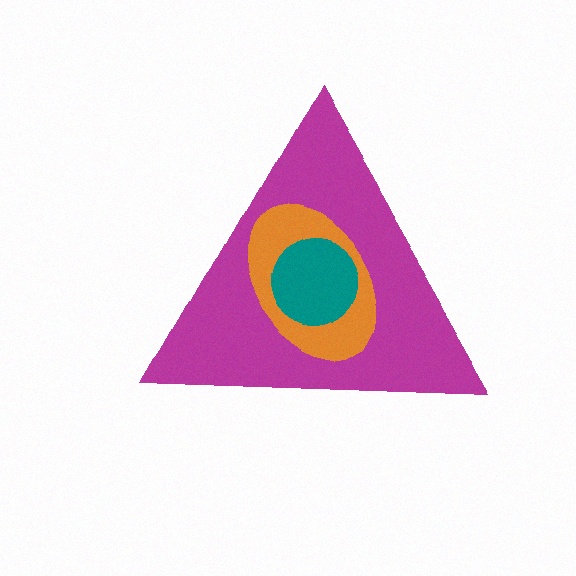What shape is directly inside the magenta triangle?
The orange ellipse.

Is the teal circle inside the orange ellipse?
Yes.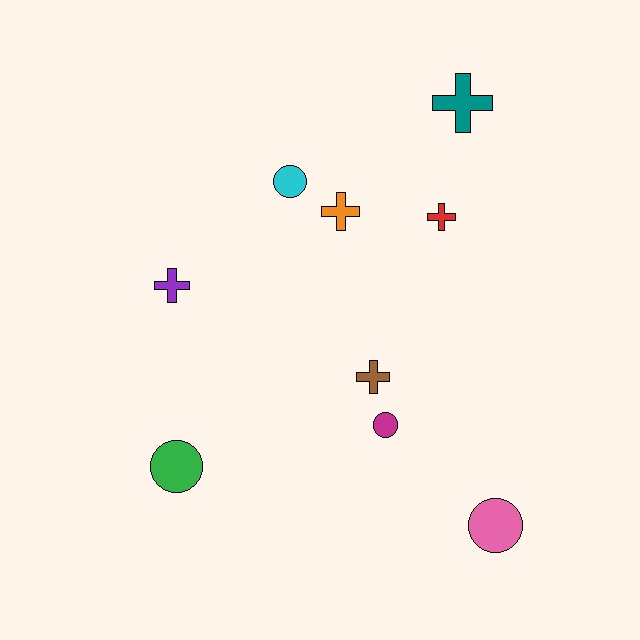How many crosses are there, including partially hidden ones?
There are 5 crosses.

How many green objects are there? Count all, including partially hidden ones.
There is 1 green object.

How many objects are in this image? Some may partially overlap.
There are 9 objects.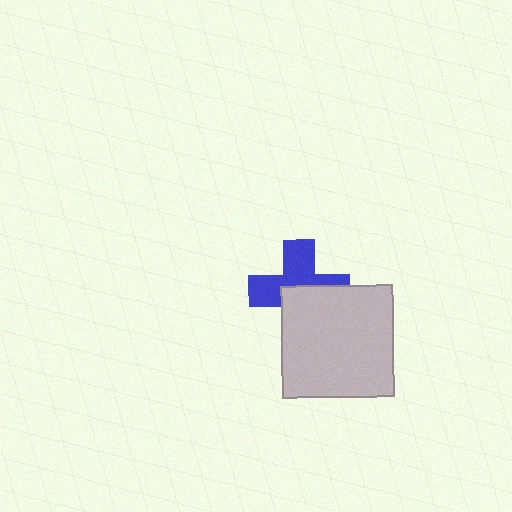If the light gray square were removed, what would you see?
You would see the complete blue cross.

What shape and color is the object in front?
The object in front is a light gray square.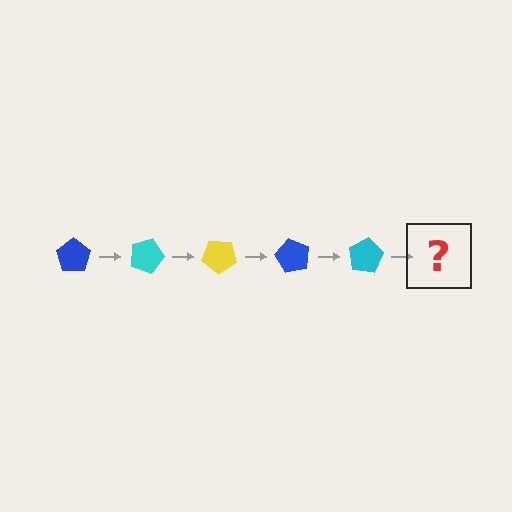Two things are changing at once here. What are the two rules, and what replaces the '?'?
The two rules are that it rotates 20 degrees each step and the color cycles through blue, cyan, and yellow. The '?' should be a yellow pentagon, rotated 100 degrees from the start.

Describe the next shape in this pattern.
It should be a yellow pentagon, rotated 100 degrees from the start.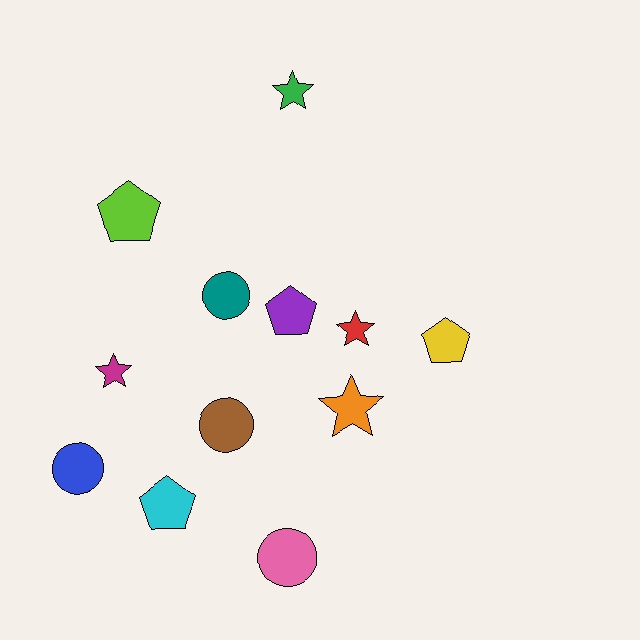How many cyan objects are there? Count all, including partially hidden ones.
There is 1 cyan object.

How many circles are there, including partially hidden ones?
There are 4 circles.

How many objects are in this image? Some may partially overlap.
There are 12 objects.